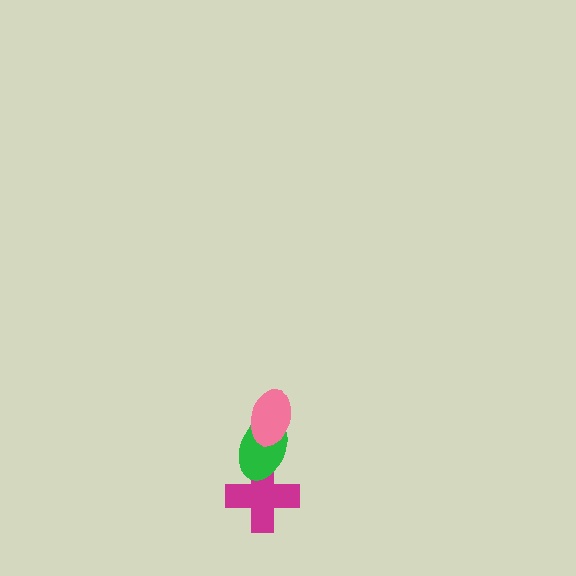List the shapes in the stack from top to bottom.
From top to bottom: the pink ellipse, the green ellipse, the magenta cross.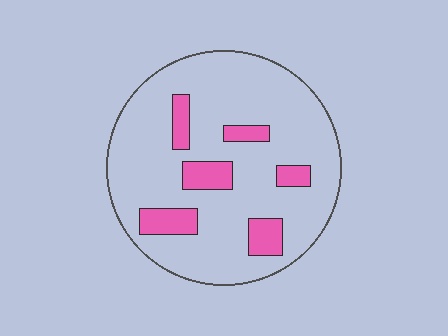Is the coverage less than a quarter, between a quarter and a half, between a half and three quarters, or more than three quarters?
Less than a quarter.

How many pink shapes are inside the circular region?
6.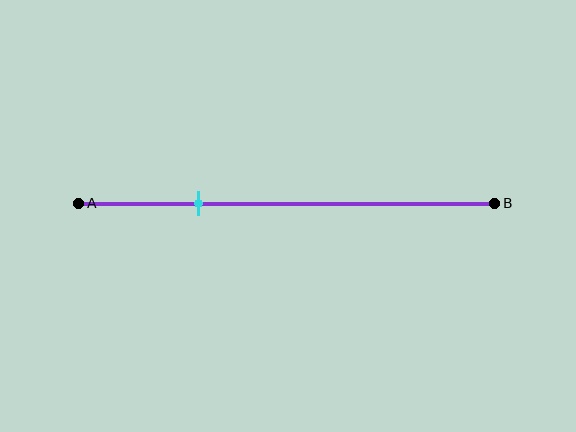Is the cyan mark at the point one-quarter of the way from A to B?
No, the mark is at about 30% from A, not at the 25% one-quarter point.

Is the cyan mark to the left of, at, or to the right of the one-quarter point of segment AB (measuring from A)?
The cyan mark is to the right of the one-quarter point of segment AB.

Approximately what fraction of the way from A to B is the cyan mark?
The cyan mark is approximately 30% of the way from A to B.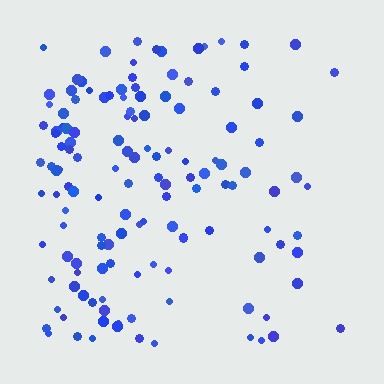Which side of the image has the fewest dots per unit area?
The right.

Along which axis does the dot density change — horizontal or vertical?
Horizontal.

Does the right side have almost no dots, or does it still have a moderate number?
Still a moderate number, just noticeably fewer than the left.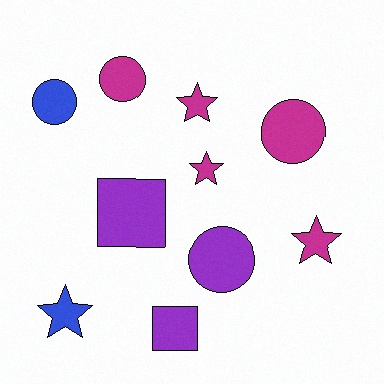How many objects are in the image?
There are 10 objects.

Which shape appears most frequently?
Circle, with 4 objects.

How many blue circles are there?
There is 1 blue circle.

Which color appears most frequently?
Magenta, with 5 objects.